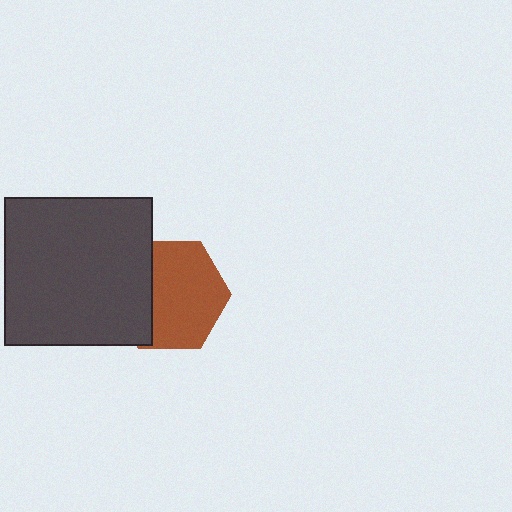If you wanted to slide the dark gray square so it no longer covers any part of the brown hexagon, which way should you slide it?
Slide it left — that is the most direct way to separate the two shapes.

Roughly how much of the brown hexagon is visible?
Most of it is visible (roughly 68%).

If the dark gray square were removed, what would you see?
You would see the complete brown hexagon.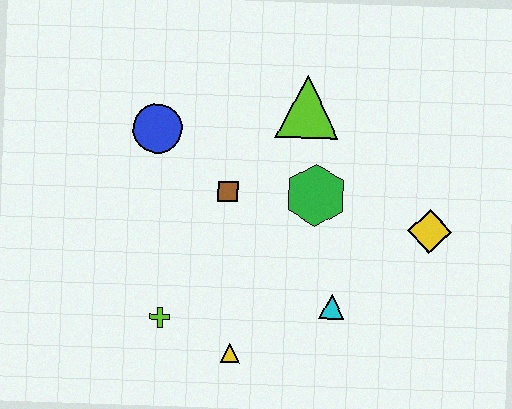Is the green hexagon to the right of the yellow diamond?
No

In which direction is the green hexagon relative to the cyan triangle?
The green hexagon is above the cyan triangle.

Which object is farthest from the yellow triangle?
The lime triangle is farthest from the yellow triangle.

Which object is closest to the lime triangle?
The green hexagon is closest to the lime triangle.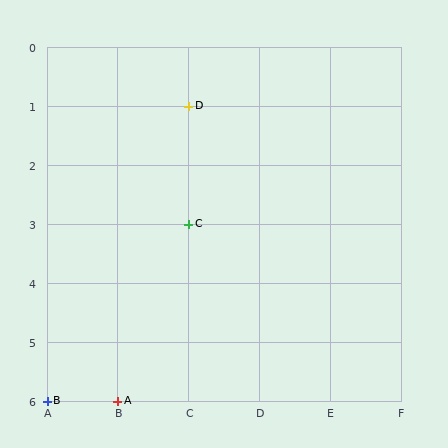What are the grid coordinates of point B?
Point B is at grid coordinates (A, 6).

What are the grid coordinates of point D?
Point D is at grid coordinates (C, 1).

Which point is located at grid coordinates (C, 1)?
Point D is at (C, 1).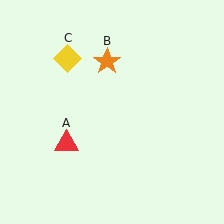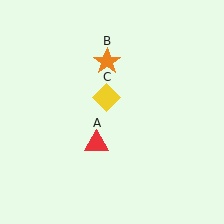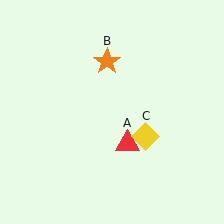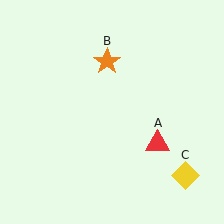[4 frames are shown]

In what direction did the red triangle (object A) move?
The red triangle (object A) moved right.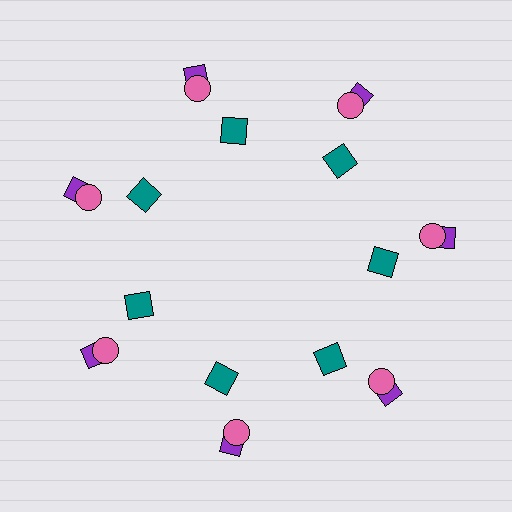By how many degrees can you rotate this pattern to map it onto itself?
The pattern maps onto itself every 51 degrees of rotation.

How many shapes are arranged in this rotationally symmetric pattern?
There are 21 shapes, arranged in 7 groups of 3.